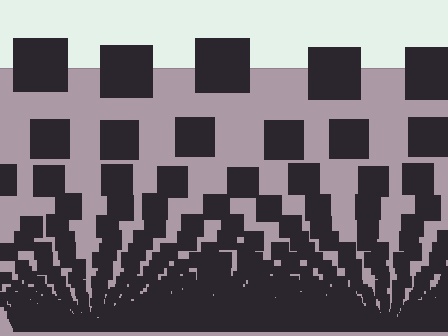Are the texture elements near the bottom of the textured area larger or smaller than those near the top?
Smaller. The gradient is inverted — elements near the bottom are smaller and denser.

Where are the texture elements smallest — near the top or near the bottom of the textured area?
Near the bottom.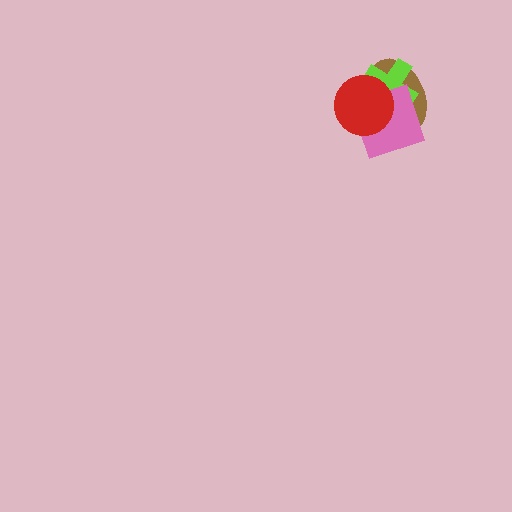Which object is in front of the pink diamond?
The red circle is in front of the pink diamond.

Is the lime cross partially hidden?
Yes, it is partially covered by another shape.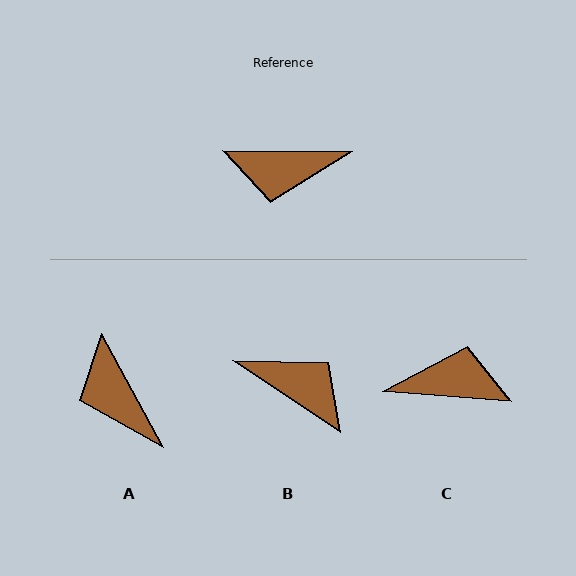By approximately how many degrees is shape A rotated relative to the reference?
Approximately 61 degrees clockwise.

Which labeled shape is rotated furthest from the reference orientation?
C, about 176 degrees away.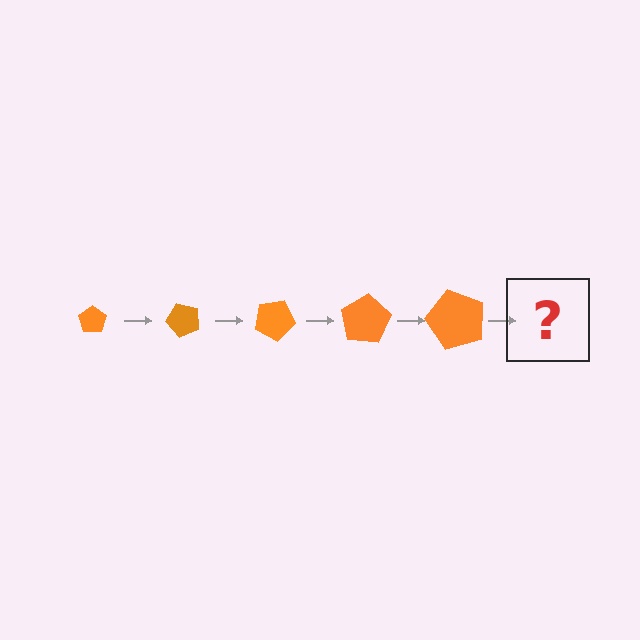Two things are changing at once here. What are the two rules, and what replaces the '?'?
The two rules are that the pentagon grows larger each step and it rotates 50 degrees each step. The '?' should be a pentagon, larger than the previous one and rotated 250 degrees from the start.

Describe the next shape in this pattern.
It should be a pentagon, larger than the previous one and rotated 250 degrees from the start.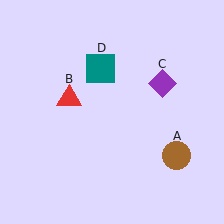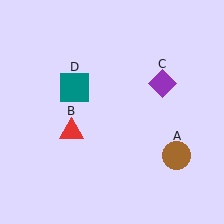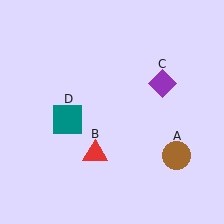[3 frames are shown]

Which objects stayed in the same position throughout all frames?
Brown circle (object A) and purple diamond (object C) remained stationary.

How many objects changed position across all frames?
2 objects changed position: red triangle (object B), teal square (object D).